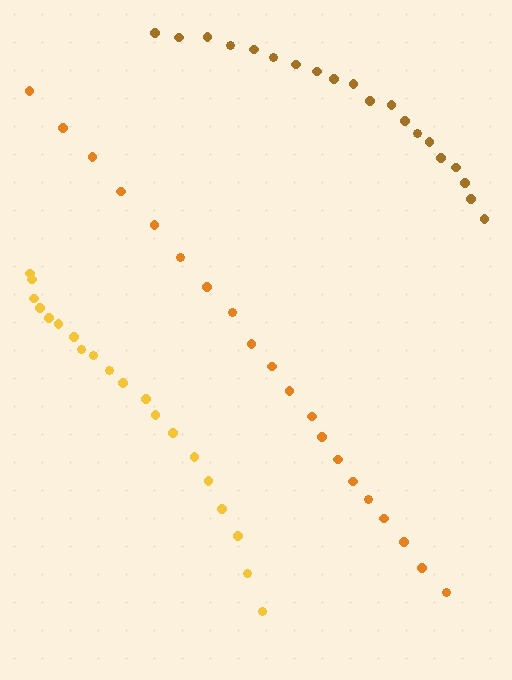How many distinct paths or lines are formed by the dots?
There are 3 distinct paths.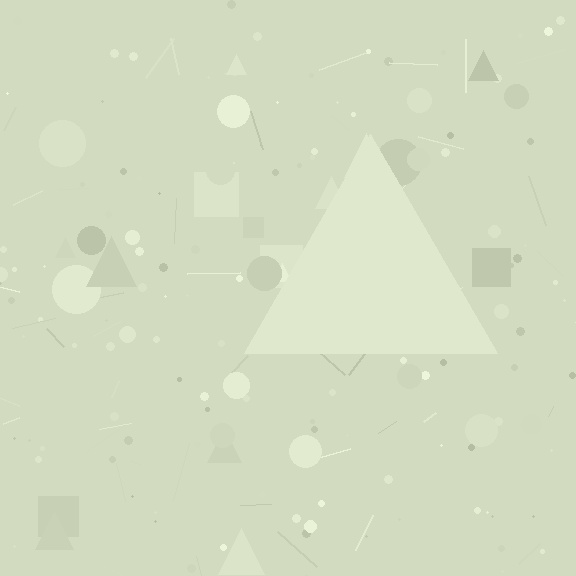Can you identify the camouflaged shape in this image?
The camouflaged shape is a triangle.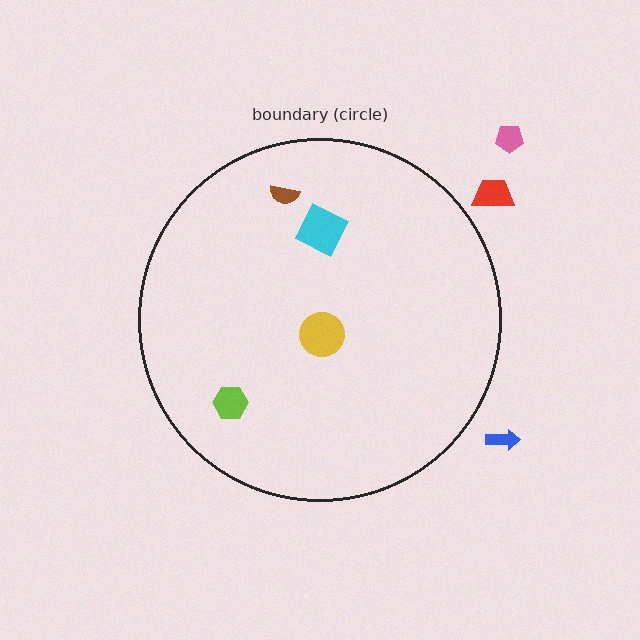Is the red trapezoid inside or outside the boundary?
Outside.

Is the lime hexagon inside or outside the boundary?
Inside.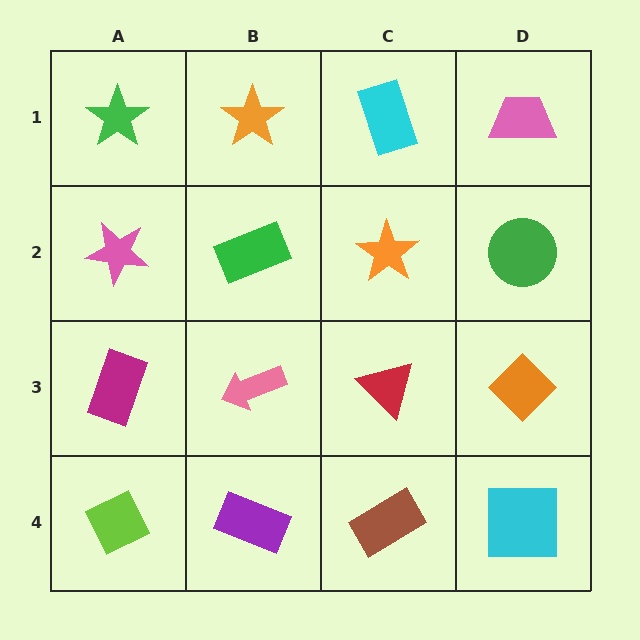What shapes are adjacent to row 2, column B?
An orange star (row 1, column B), a pink arrow (row 3, column B), a pink star (row 2, column A), an orange star (row 2, column C).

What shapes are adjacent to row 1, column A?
A pink star (row 2, column A), an orange star (row 1, column B).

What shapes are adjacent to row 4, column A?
A magenta rectangle (row 3, column A), a purple rectangle (row 4, column B).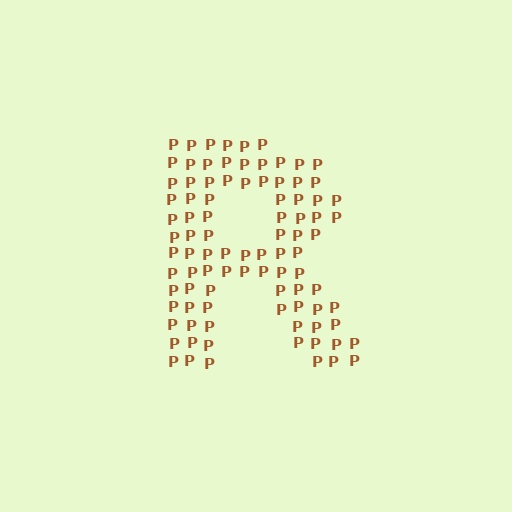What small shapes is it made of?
It is made of small letter P's.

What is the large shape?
The large shape is the letter R.